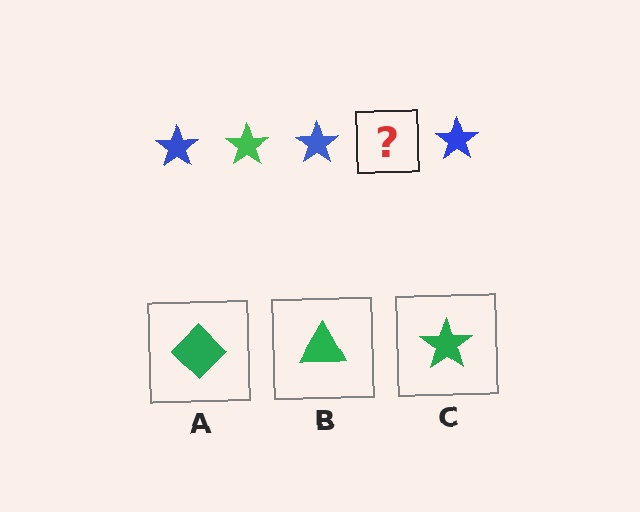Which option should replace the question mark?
Option C.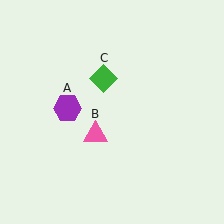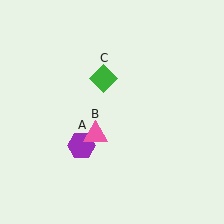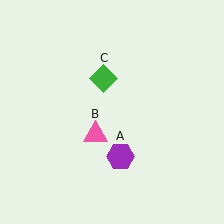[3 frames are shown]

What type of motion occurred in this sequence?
The purple hexagon (object A) rotated counterclockwise around the center of the scene.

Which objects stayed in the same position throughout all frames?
Pink triangle (object B) and green diamond (object C) remained stationary.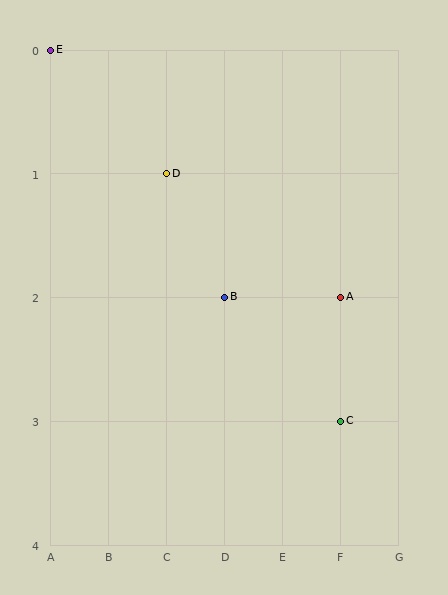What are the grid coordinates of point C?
Point C is at grid coordinates (F, 3).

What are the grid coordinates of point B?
Point B is at grid coordinates (D, 2).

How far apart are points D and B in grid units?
Points D and B are 1 column and 1 row apart (about 1.4 grid units diagonally).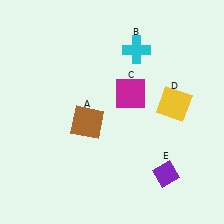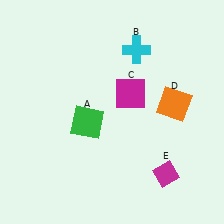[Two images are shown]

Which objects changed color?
A changed from brown to green. D changed from yellow to orange. E changed from purple to magenta.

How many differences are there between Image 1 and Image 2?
There are 3 differences between the two images.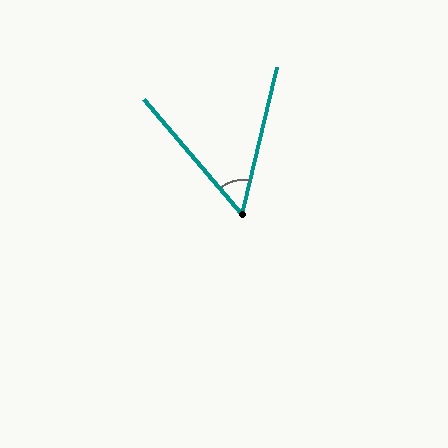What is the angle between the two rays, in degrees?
Approximately 53 degrees.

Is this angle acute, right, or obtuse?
It is acute.